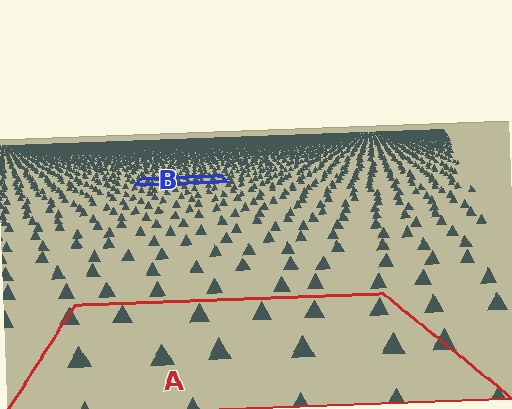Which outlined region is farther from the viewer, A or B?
Region B is farther from the viewer — the texture elements inside it appear smaller and more densely packed.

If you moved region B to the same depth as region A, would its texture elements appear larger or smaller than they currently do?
They would appear larger. At a closer depth, the same texture elements are projected at a bigger on-screen size.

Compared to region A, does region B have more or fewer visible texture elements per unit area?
Region B has more texture elements per unit area — they are packed more densely because it is farther away.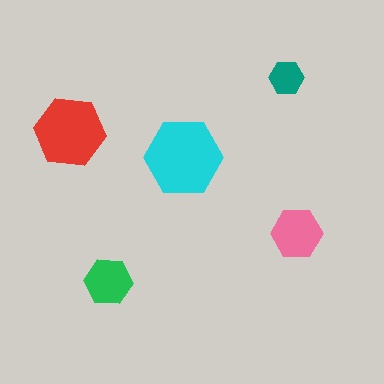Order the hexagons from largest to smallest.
the cyan one, the red one, the pink one, the green one, the teal one.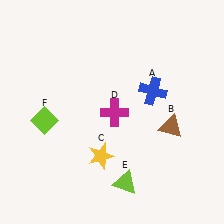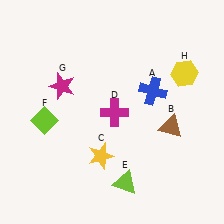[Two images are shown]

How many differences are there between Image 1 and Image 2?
There are 2 differences between the two images.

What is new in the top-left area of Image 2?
A magenta star (G) was added in the top-left area of Image 2.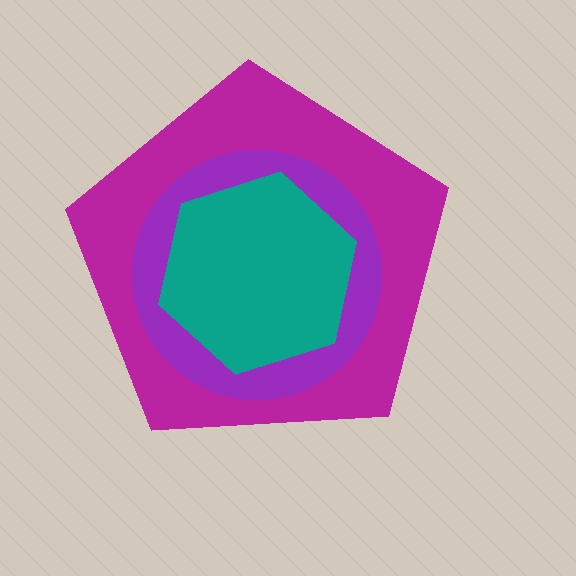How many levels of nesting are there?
3.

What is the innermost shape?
The teal hexagon.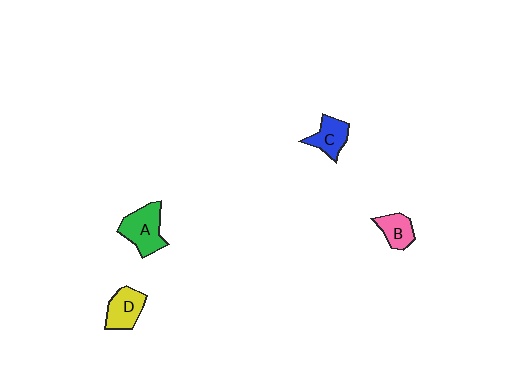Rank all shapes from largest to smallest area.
From largest to smallest: A (green), D (yellow), C (blue), B (pink).